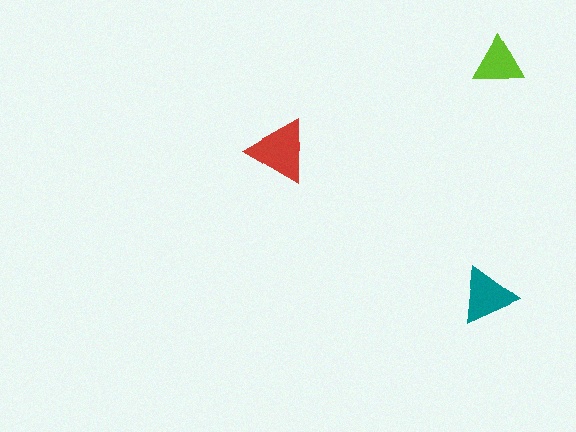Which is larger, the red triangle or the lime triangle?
The red one.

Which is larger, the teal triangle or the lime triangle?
The teal one.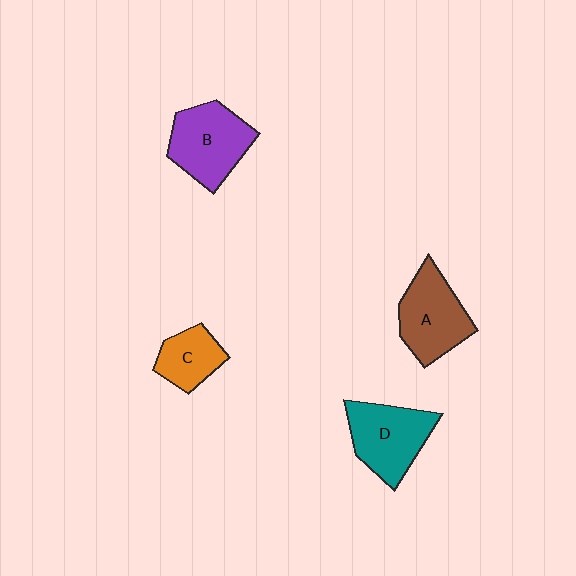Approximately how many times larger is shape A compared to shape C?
Approximately 1.6 times.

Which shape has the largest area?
Shape B (purple).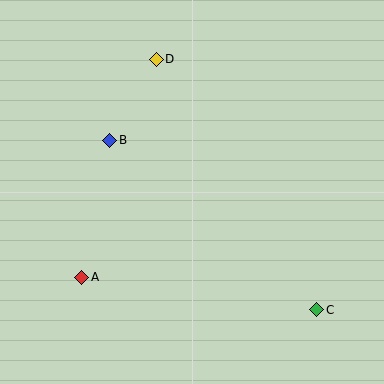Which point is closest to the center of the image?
Point B at (110, 140) is closest to the center.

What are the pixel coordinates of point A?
Point A is at (82, 277).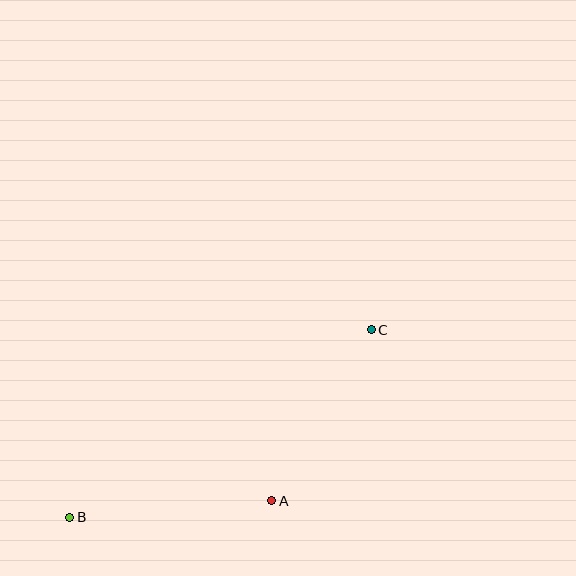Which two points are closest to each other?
Points A and C are closest to each other.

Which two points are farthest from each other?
Points B and C are farthest from each other.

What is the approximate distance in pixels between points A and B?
The distance between A and B is approximately 203 pixels.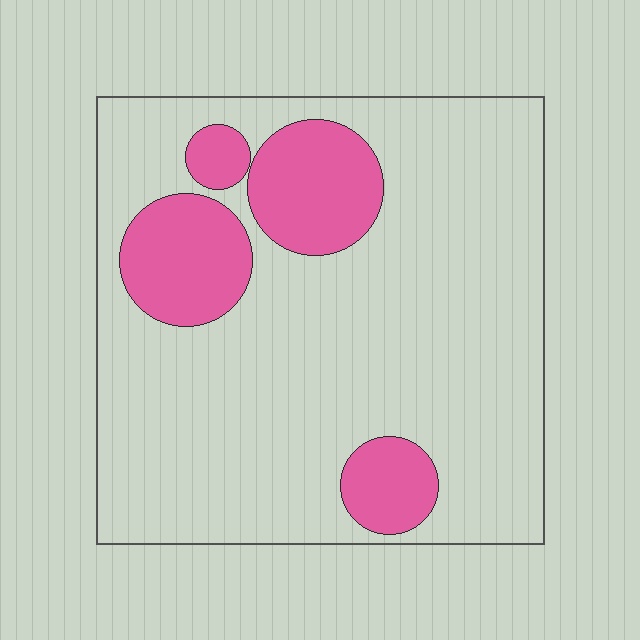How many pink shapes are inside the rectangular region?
4.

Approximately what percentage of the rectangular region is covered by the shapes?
Approximately 20%.